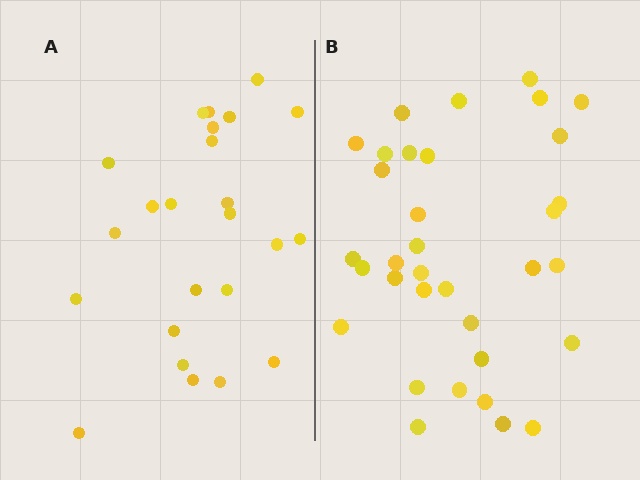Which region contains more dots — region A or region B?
Region B (the right region) has more dots.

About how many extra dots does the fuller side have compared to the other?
Region B has roughly 10 or so more dots than region A.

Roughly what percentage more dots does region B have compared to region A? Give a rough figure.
About 40% more.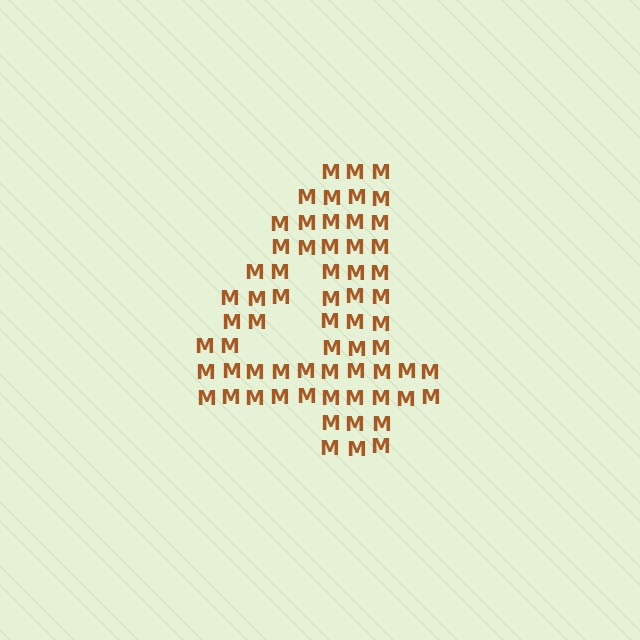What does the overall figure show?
The overall figure shows the digit 4.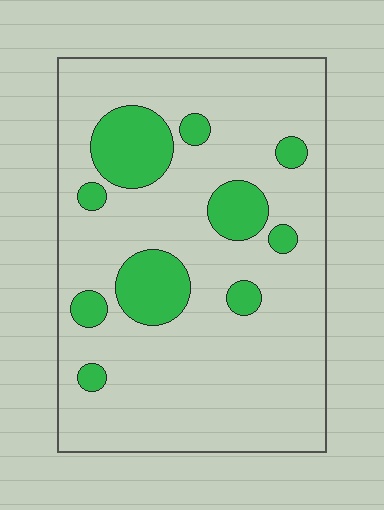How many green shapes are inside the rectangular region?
10.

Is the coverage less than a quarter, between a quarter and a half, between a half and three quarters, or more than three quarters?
Less than a quarter.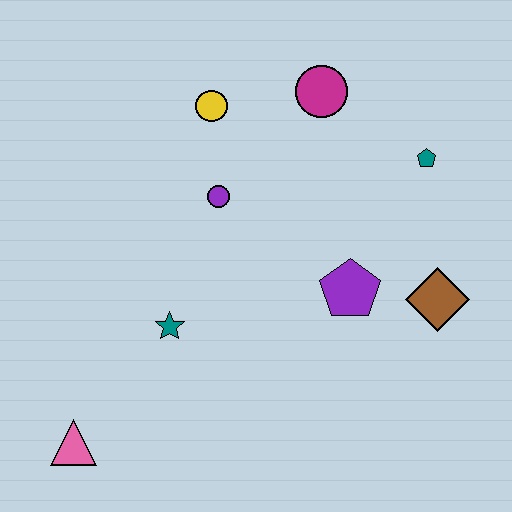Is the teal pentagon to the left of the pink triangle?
No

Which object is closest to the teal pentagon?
The magenta circle is closest to the teal pentagon.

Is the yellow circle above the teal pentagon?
Yes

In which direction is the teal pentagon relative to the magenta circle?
The teal pentagon is to the right of the magenta circle.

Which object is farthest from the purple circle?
The pink triangle is farthest from the purple circle.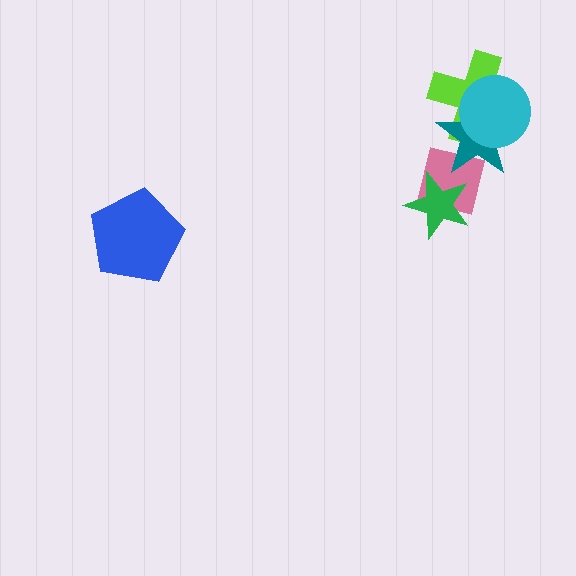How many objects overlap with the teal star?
3 objects overlap with the teal star.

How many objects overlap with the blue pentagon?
0 objects overlap with the blue pentagon.